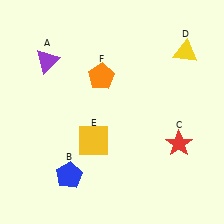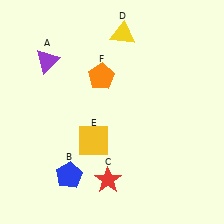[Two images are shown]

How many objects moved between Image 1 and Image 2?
2 objects moved between the two images.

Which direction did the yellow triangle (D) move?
The yellow triangle (D) moved left.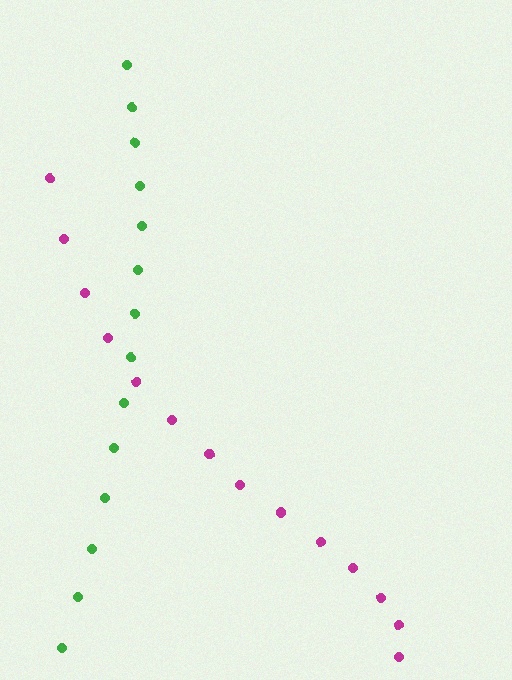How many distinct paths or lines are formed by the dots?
There are 2 distinct paths.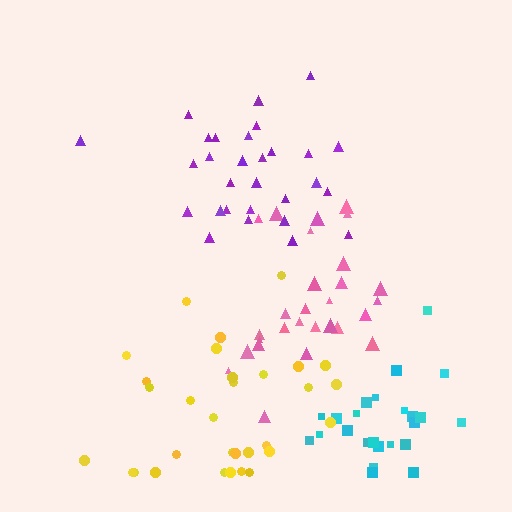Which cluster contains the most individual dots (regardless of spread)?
Yellow (31).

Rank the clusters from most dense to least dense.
cyan, purple, yellow, pink.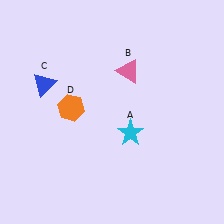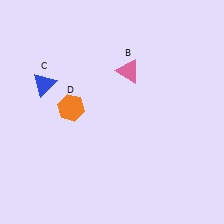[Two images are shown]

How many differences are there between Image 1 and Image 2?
There is 1 difference between the two images.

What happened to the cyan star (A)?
The cyan star (A) was removed in Image 2. It was in the bottom-right area of Image 1.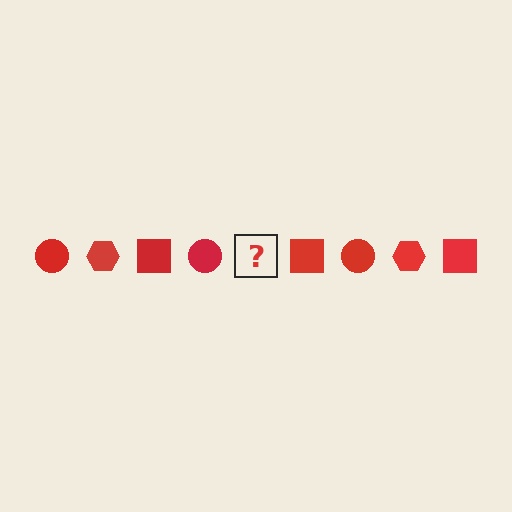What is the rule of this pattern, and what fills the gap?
The rule is that the pattern cycles through circle, hexagon, square shapes in red. The gap should be filled with a red hexagon.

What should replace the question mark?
The question mark should be replaced with a red hexagon.